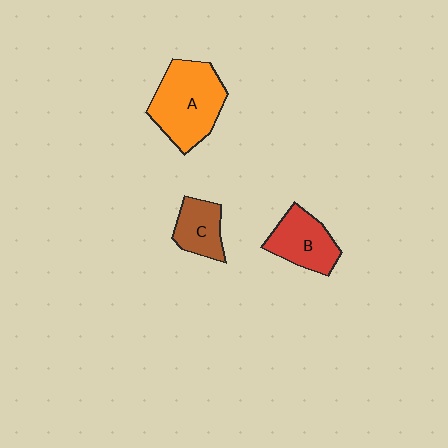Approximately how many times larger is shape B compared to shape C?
Approximately 1.3 times.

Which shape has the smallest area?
Shape C (brown).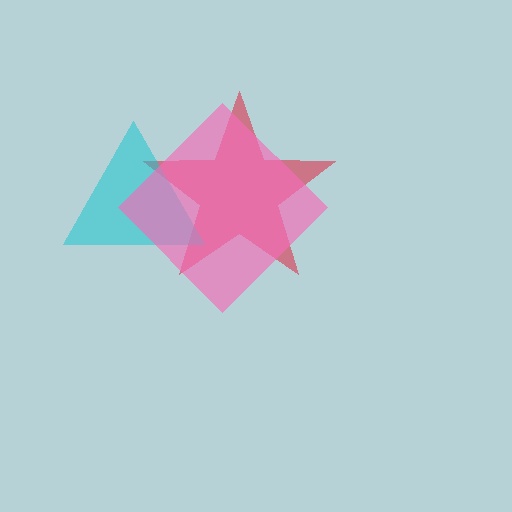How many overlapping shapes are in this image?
There are 3 overlapping shapes in the image.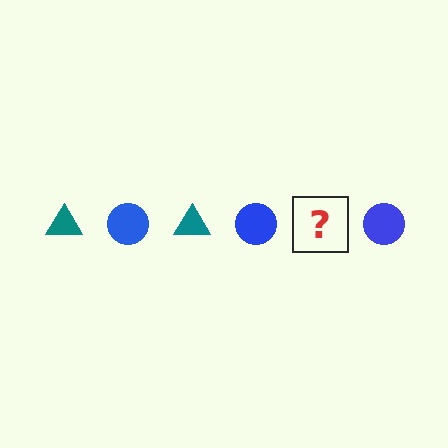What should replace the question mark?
The question mark should be replaced with a teal triangle.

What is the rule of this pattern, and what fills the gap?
The rule is that the pattern alternates between teal triangle and blue circle. The gap should be filled with a teal triangle.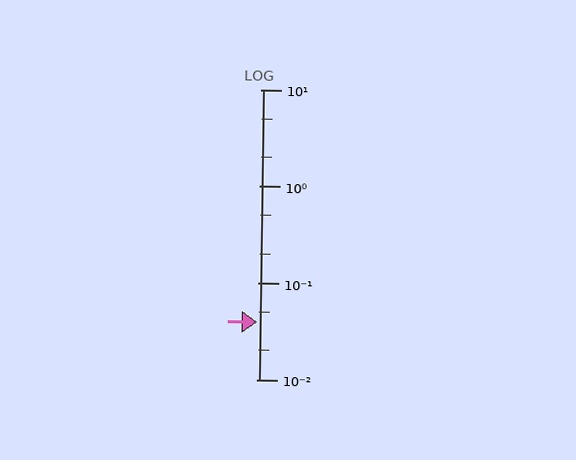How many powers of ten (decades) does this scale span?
The scale spans 3 decades, from 0.01 to 10.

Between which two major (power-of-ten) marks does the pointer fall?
The pointer is between 0.01 and 0.1.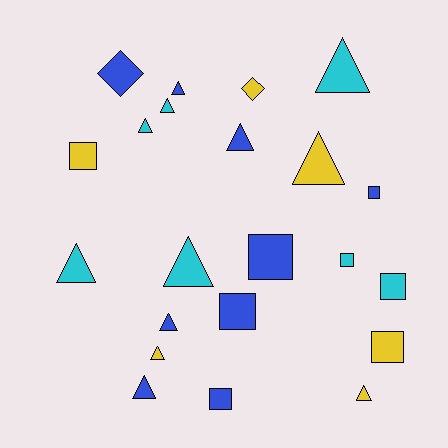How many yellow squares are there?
There are 2 yellow squares.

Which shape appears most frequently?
Triangle, with 12 objects.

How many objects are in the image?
There are 22 objects.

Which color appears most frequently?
Blue, with 9 objects.